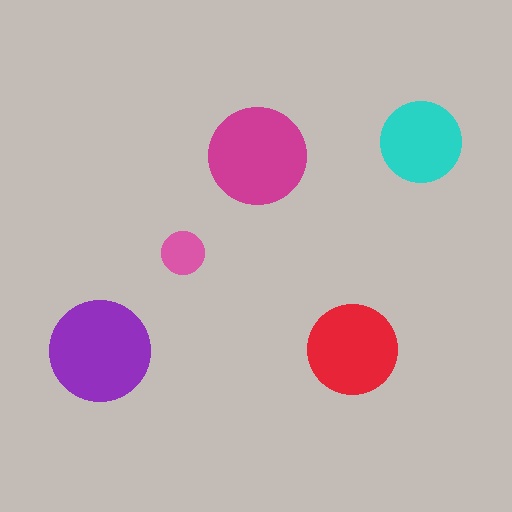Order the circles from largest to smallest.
the purple one, the magenta one, the red one, the cyan one, the pink one.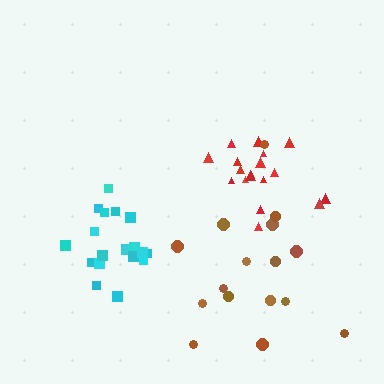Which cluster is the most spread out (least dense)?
Brown.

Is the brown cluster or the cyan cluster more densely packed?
Cyan.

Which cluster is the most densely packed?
Cyan.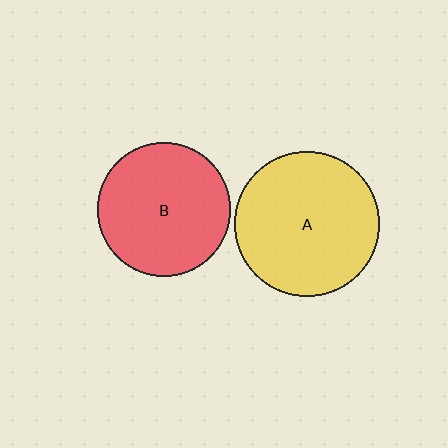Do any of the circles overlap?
No, none of the circles overlap.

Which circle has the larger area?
Circle A (yellow).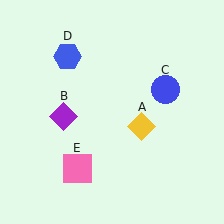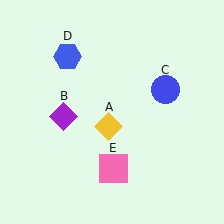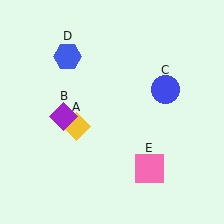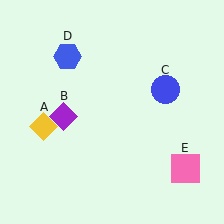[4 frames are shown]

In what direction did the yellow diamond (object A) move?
The yellow diamond (object A) moved left.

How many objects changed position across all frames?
2 objects changed position: yellow diamond (object A), pink square (object E).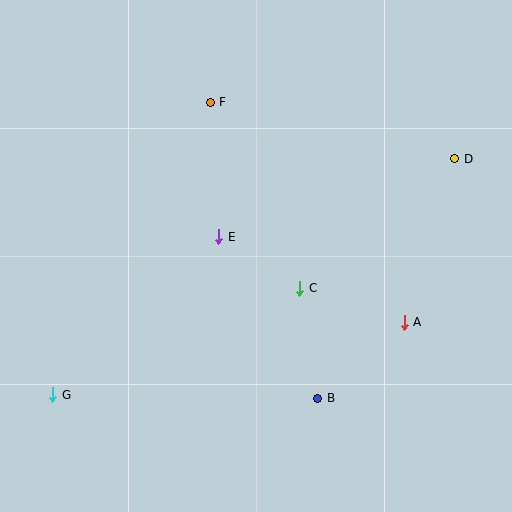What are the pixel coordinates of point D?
Point D is at (455, 159).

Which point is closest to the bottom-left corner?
Point G is closest to the bottom-left corner.